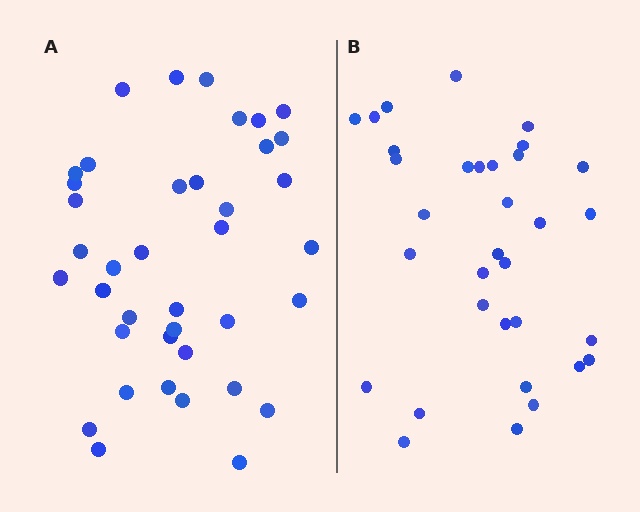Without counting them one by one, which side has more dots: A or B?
Region A (the left region) has more dots.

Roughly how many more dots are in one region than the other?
Region A has about 6 more dots than region B.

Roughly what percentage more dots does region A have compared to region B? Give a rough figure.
About 20% more.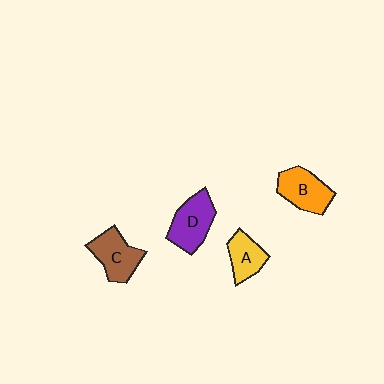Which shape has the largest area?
Shape D (purple).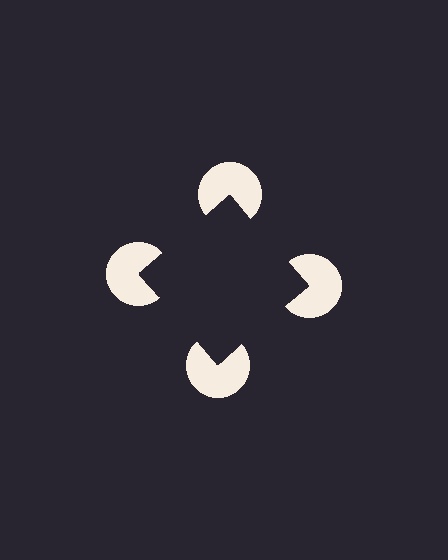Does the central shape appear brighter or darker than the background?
It typically appears slightly darker than the background, even though no actual brightness change is drawn.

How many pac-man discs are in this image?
There are 4 — one at each vertex of the illusory square.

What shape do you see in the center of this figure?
An illusory square — its edges are inferred from the aligned wedge cuts in the pac-man discs, not physically drawn.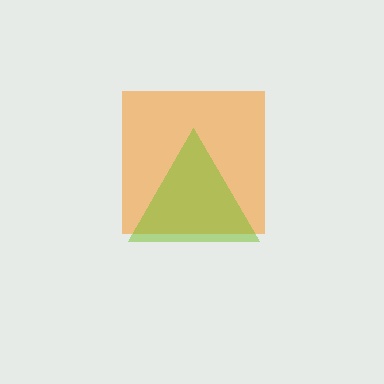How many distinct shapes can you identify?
There are 2 distinct shapes: an orange square, a lime triangle.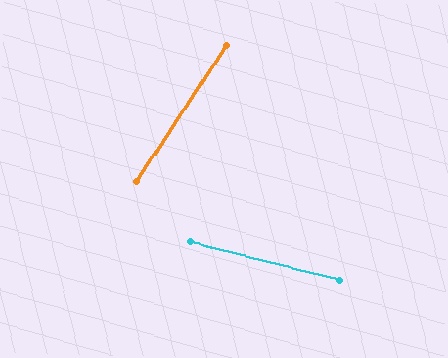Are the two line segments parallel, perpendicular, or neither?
Neither parallel nor perpendicular — they differ by about 71°.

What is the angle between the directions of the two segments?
Approximately 71 degrees.